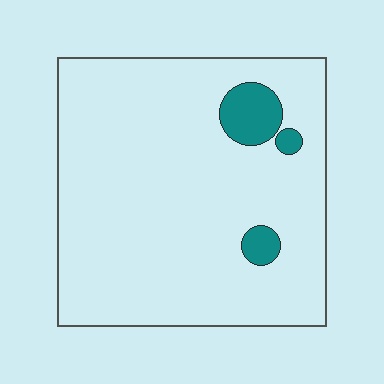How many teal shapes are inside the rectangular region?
3.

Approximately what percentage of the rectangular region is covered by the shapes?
Approximately 5%.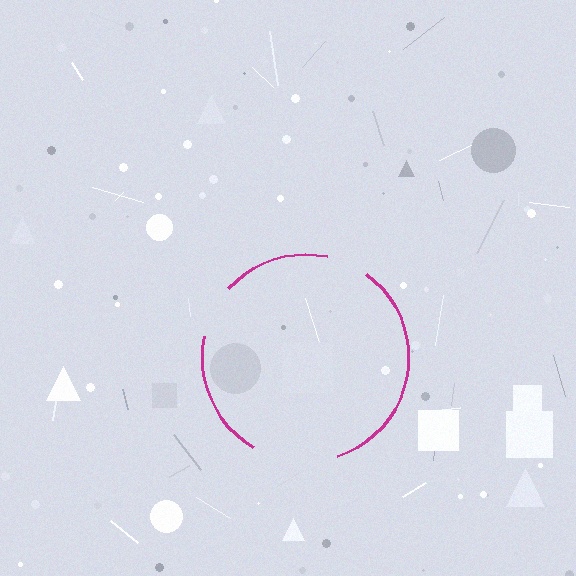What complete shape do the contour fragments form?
The contour fragments form a circle.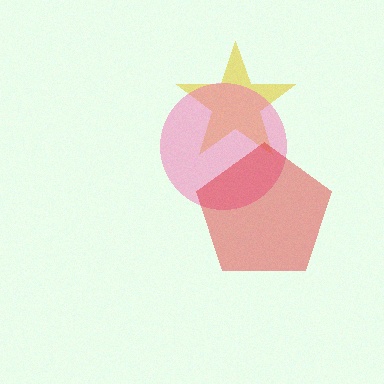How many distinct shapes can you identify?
There are 3 distinct shapes: a yellow star, a pink circle, a red pentagon.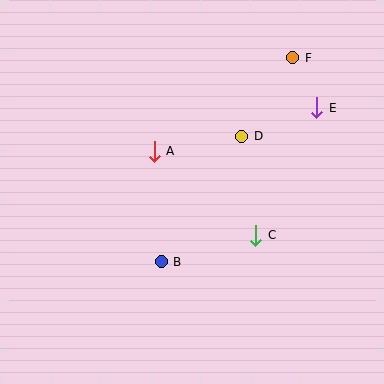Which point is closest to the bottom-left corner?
Point B is closest to the bottom-left corner.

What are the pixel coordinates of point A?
Point A is at (154, 151).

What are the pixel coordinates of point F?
Point F is at (293, 58).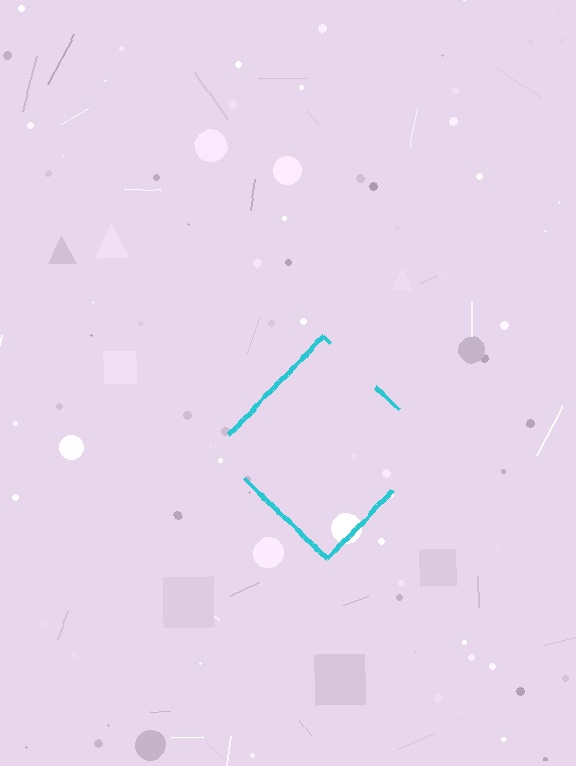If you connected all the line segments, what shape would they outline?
They would outline a diamond.